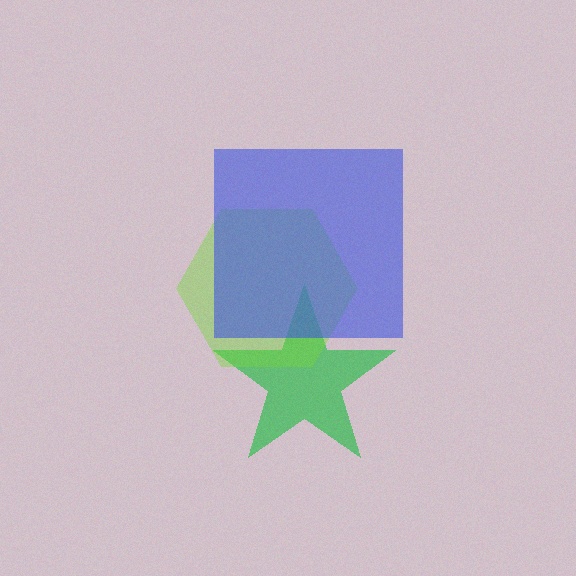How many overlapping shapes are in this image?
There are 3 overlapping shapes in the image.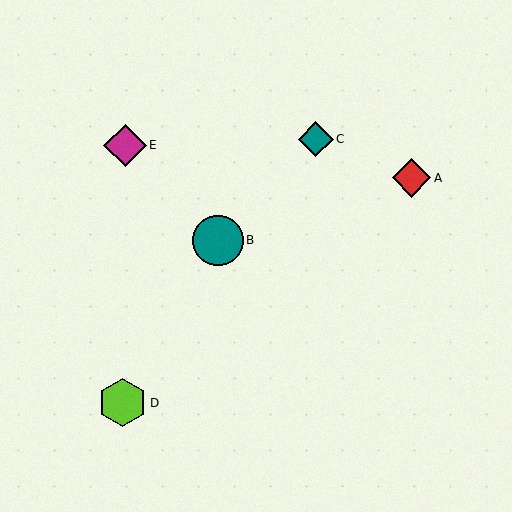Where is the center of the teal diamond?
The center of the teal diamond is at (316, 139).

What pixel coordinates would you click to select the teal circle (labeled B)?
Click at (218, 240) to select the teal circle B.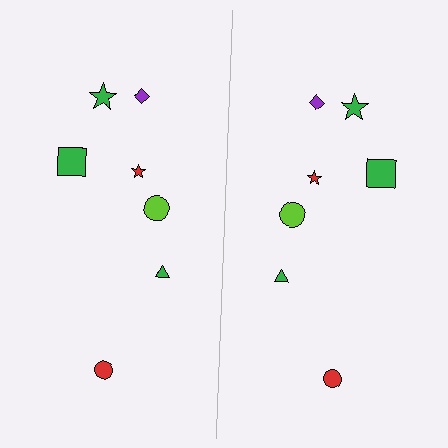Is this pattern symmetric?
Yes, this pattern has bilateral (reflection) symmetry.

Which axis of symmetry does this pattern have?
The pattern has a vertical axis of symmetry running through the center of the image.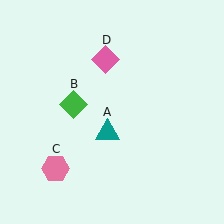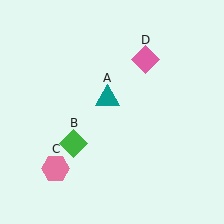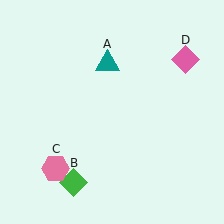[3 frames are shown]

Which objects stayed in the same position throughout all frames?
Pink hexagon (object C) remained stationary.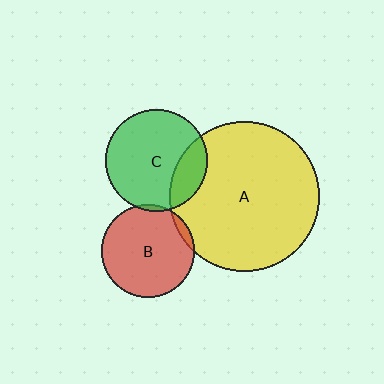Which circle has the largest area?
Circle A (yellow).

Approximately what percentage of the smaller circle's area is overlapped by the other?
Approximately 5%.